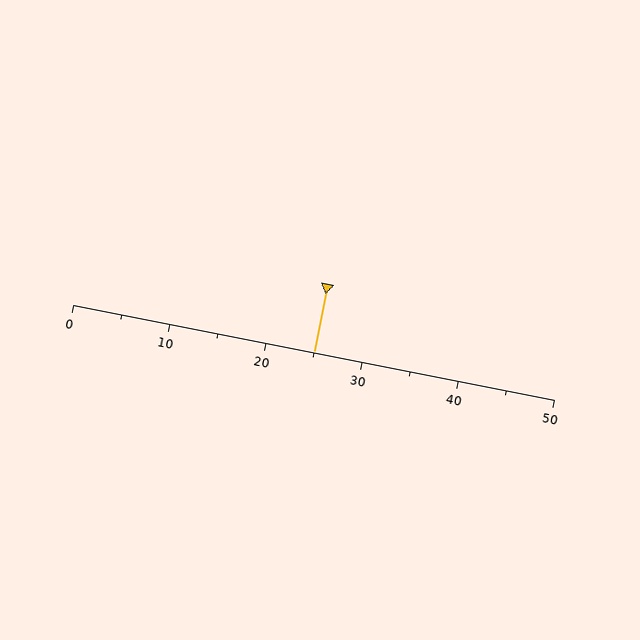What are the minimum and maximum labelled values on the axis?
The axis runs from 0 to 50.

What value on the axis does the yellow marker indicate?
The marker indicates approximately 25.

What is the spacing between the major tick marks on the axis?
The major ticks are spaced 10 apart.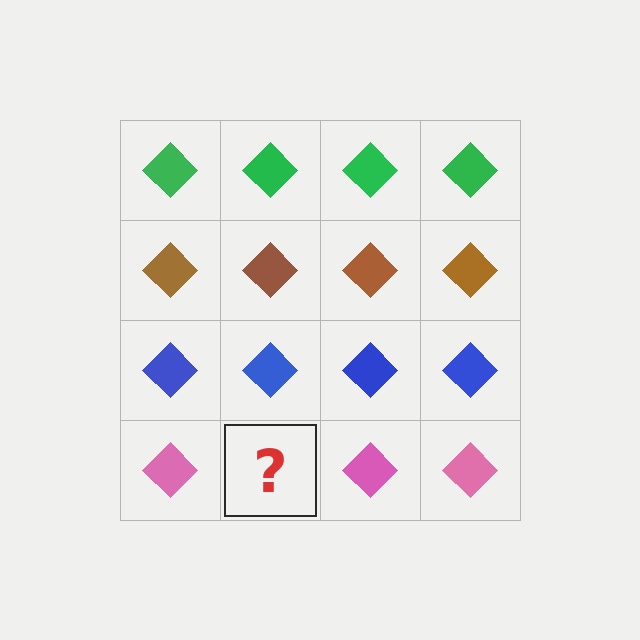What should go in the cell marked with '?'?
The missing cell should contain a pink diamond.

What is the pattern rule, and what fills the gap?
The rule is that each row has a consistent color. The gap should be filled with a pink diamond.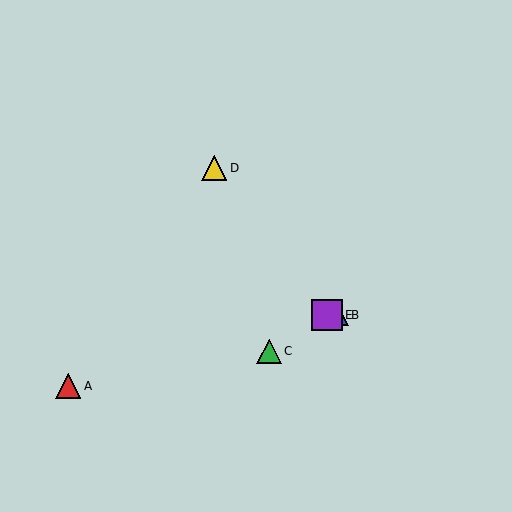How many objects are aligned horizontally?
2 objects (B, E) are aligned horizontally.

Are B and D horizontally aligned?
No, B is at y≈315 and D is at y≈168.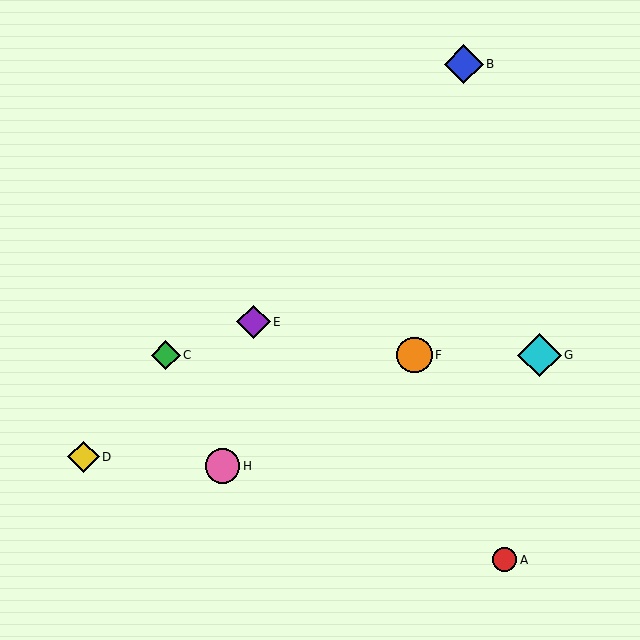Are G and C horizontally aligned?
Yes, both are at y≈355.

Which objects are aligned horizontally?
Objects C, F, G are aligned horizontally.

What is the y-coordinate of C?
Object C is at y≈355.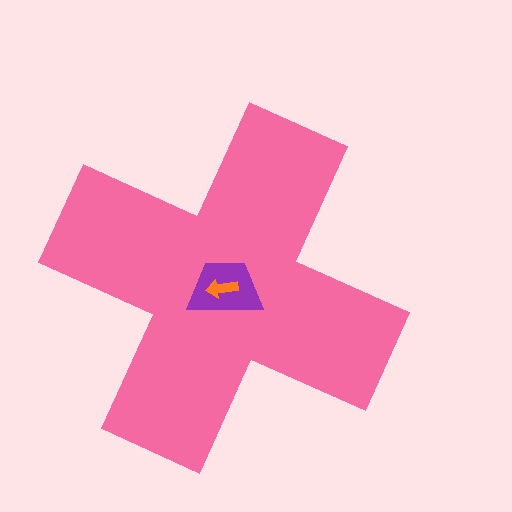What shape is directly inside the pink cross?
The purple trapezoid.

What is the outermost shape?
The pink cross.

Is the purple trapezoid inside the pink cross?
Yes.